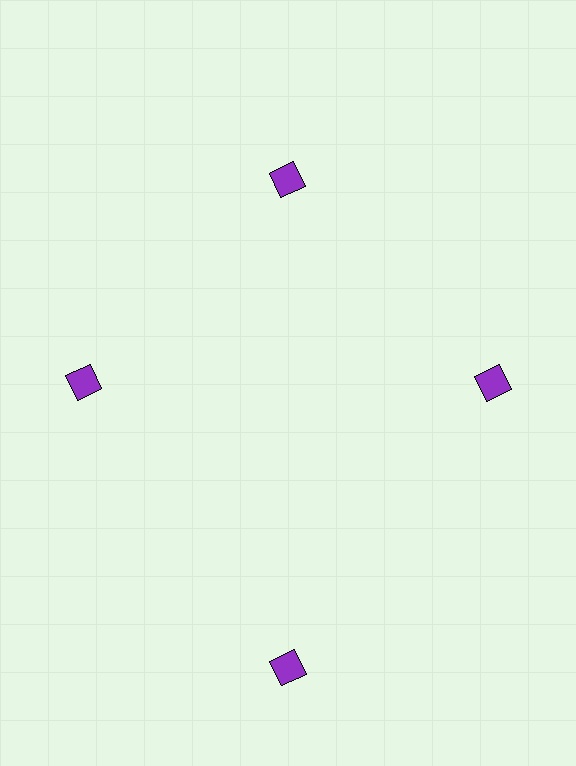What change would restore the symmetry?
The symmetry would be restored by moving it inward, back onto the ring so that all 4 diamonds sit at equal angles and equal distance from the center.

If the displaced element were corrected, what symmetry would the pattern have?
It would have 4-fold rotational symmetry — the pattern would map onto itself every 90 degrees.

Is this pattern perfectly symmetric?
No. The 4 purple diamonds are arranged in a ring, but one element near the 6 o'clock position is pushed outward from the center, breaking the 4-fold rotational symmetry.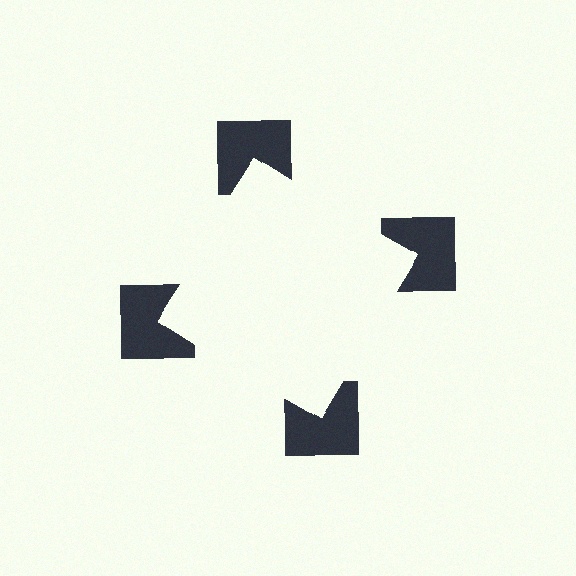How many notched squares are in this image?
There are 4 — one at each vertex of the illusory square.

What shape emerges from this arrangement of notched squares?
An illusory square — its edges are inferred from the aligned wedge cuts in the notched squares, not physically drawn.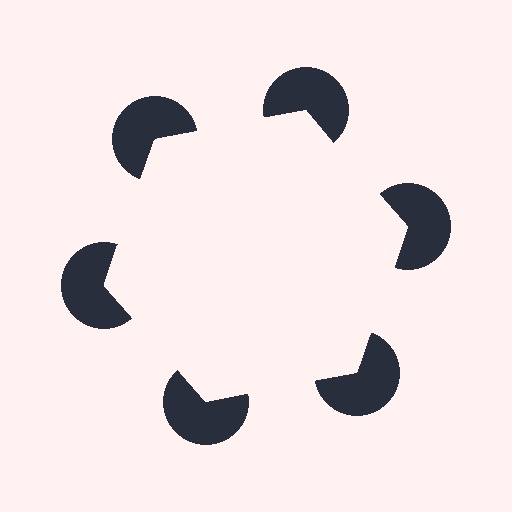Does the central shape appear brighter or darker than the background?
It typically appears slightly brighter than the background, even though no actual brightness change is drawn.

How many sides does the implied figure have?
6 sides.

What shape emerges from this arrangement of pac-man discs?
An illusory hexagon — its edges are inferred from the aligned wedge cuts in the pac-man discs, not physically drawn.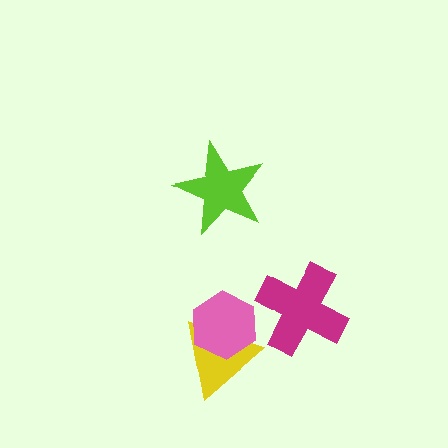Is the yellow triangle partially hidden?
Yes, it is partially covered by another shape.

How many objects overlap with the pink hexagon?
1 object overlaps with the pink hexagon.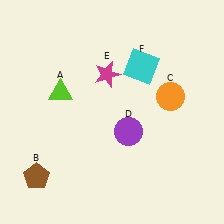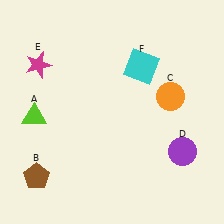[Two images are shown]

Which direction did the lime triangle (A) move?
The lime triangle (A) moved left.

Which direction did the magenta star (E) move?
The magenta star (E) moved left.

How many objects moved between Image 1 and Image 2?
3 objects moved between the two images.